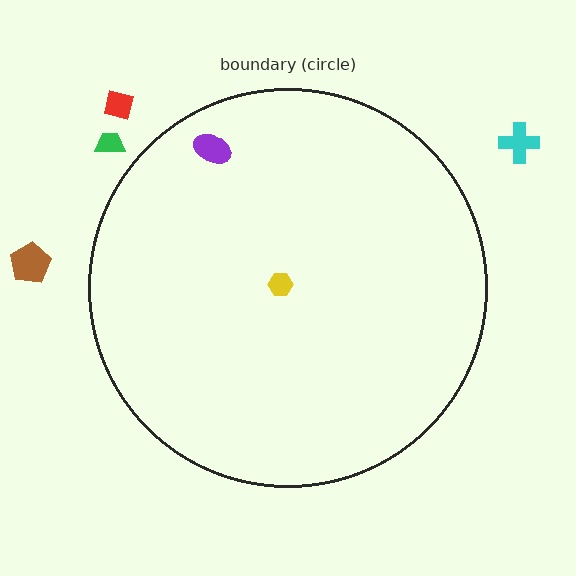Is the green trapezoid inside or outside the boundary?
Outside.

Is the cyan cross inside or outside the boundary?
Outside.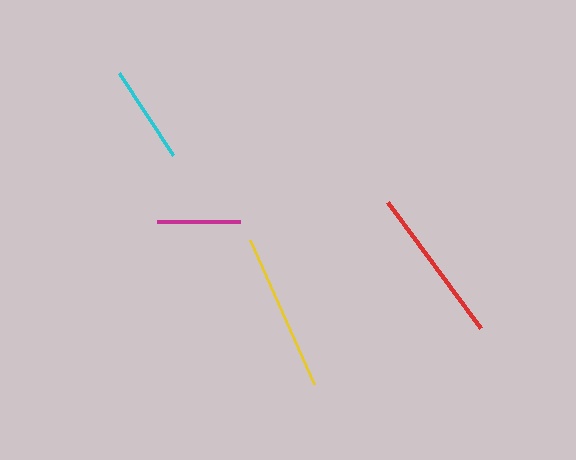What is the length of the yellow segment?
The yellow segment is approximately 158 pixels long.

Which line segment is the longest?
The yellow line is the longest at approximately 158 pixels.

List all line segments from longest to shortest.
From longest to shortest: yellow, red, cyan, magenta.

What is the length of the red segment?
The red segment is approximately 156 pixels long.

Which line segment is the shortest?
The magenta line is the shortest at approximately 83 pixels.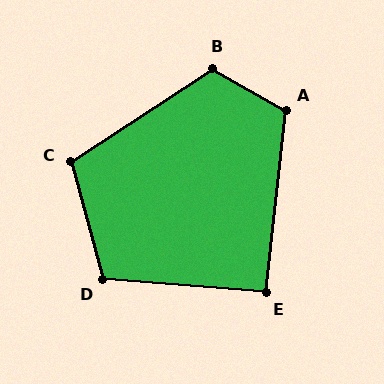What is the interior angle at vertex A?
Approximately 113 degrees (obtuse).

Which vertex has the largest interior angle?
B, at approximately 117 degrees.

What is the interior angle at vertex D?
Approximately 110 degrees (obtuse).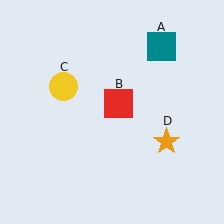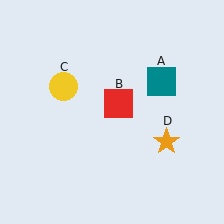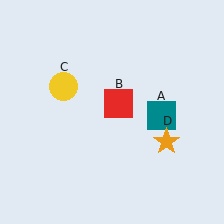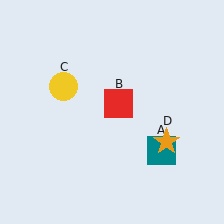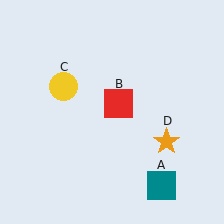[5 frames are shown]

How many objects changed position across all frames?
1 object changed position: teal square (object A).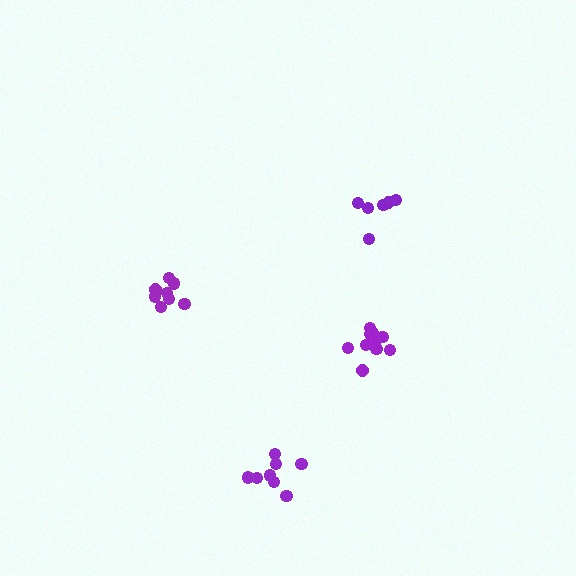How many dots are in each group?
Group 1: 11 dots, Group 2: 6 dots, Group 3: 9 dots, Group 4: 8 dots (34 total).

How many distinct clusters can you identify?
There are 4 distinct clusters.